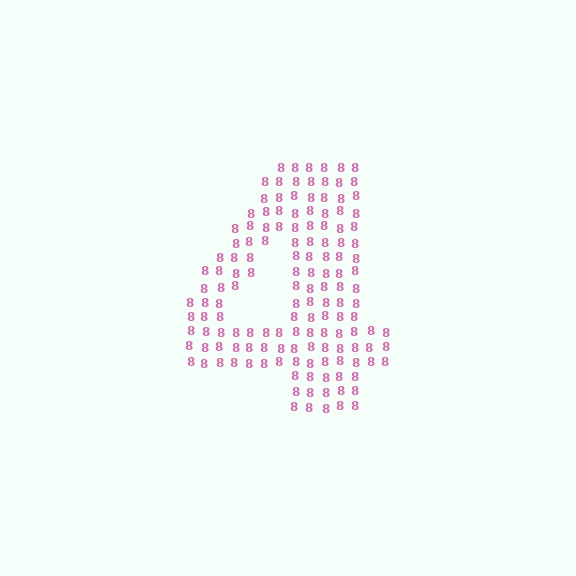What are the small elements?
The small elements are digit 8's.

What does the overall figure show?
The overall figure shows the digit 4.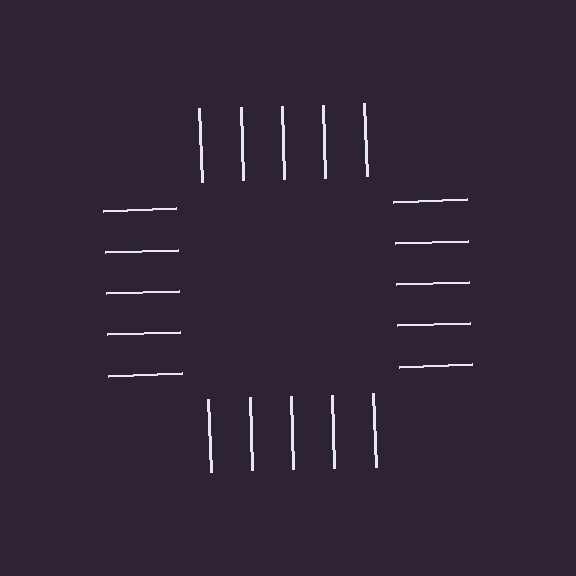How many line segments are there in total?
20 — 5 along each of the 4 edges.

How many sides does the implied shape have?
4 sides — the line-ends trace a square.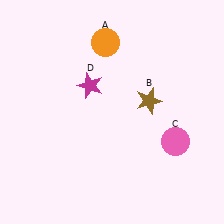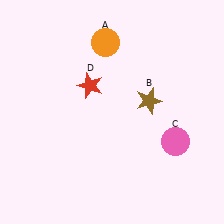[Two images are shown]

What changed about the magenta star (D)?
In Image 1, D is magenta. In Image 2, it changed to red.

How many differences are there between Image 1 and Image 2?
There is 1 difference between the two images.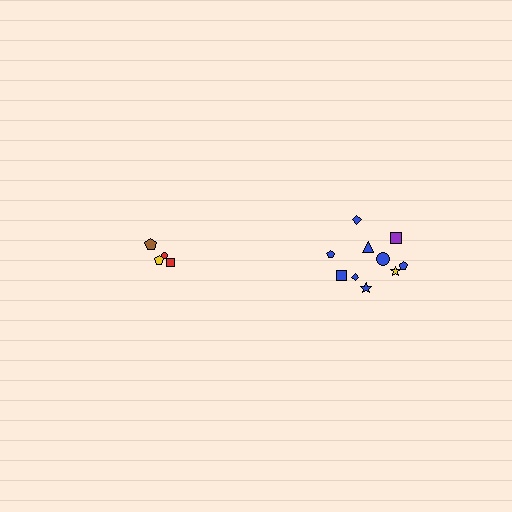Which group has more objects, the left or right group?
The right group.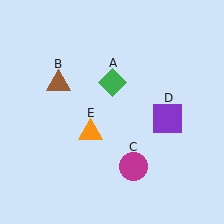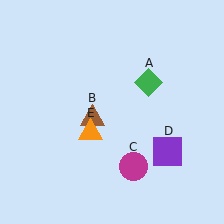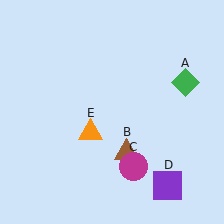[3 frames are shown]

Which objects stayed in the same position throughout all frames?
Magenta circle (object C) and orange triangle (object E) remained stationary.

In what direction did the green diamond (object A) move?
The green diamond (object A) moved right.